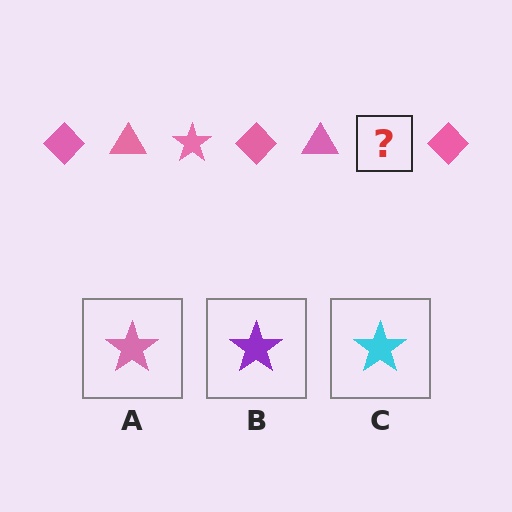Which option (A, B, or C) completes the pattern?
A.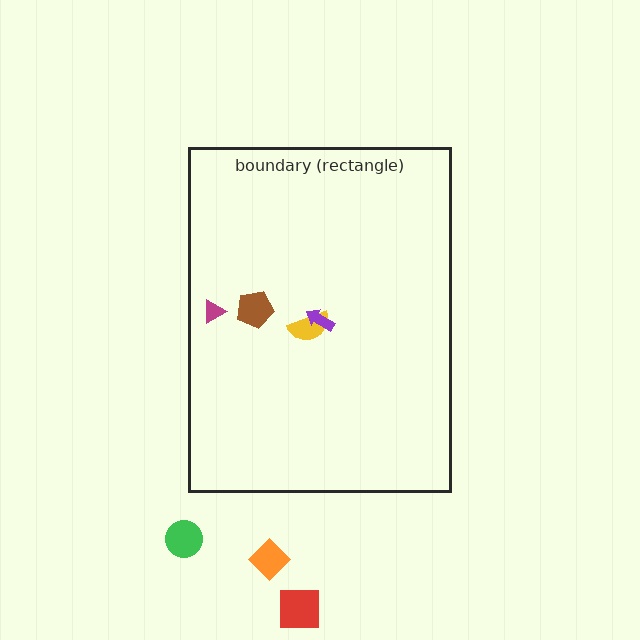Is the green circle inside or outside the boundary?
Outside.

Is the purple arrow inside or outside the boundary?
Inside.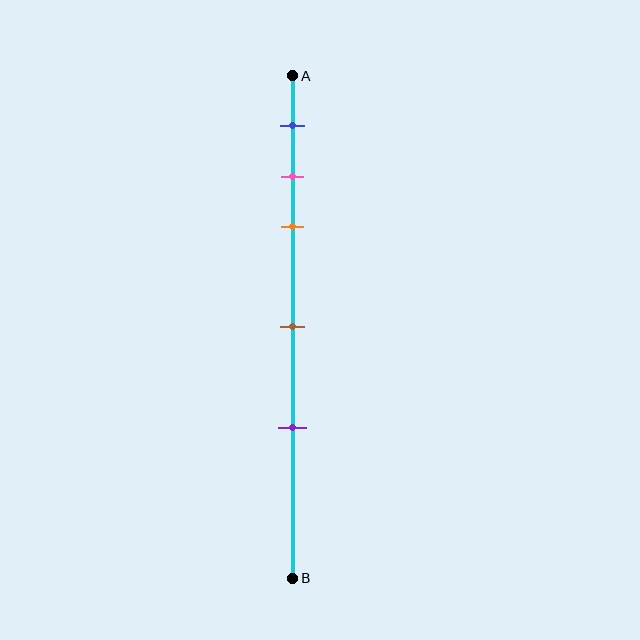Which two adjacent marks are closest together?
The pink and orange marks are the closest adjacent pair.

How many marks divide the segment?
There are 5 marks dividing the segment.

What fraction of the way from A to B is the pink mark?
The pink mark is approximately 20% (0.2) of the way from A to B.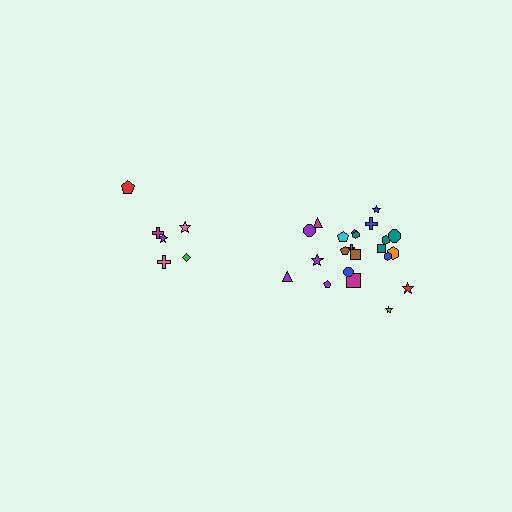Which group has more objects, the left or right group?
The right group.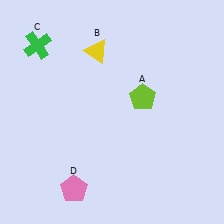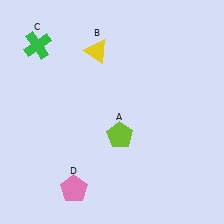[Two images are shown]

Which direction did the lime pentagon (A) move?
The lime pentagon (A) moved down.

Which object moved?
The lime pentagon (A) moved down.